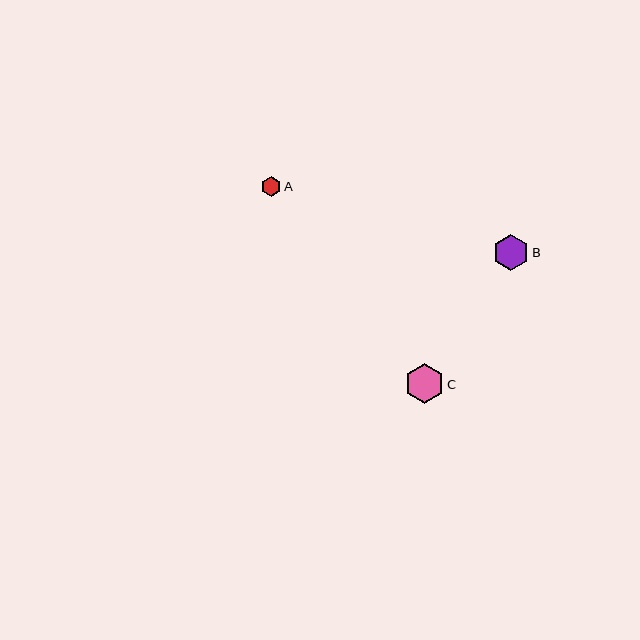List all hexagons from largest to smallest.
From largest to smallest: C, B, A.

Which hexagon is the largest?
Hexagon C is the largest with a size of approximately 40 pixels.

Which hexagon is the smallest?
Hexagon A is the smallest with a size of approximately 20 pixels.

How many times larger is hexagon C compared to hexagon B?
Hexagon C is approximately 1.1 times the size of hexagon B.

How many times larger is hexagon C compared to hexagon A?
Hexagon C is approximately 2.0 times the size of hexagon A.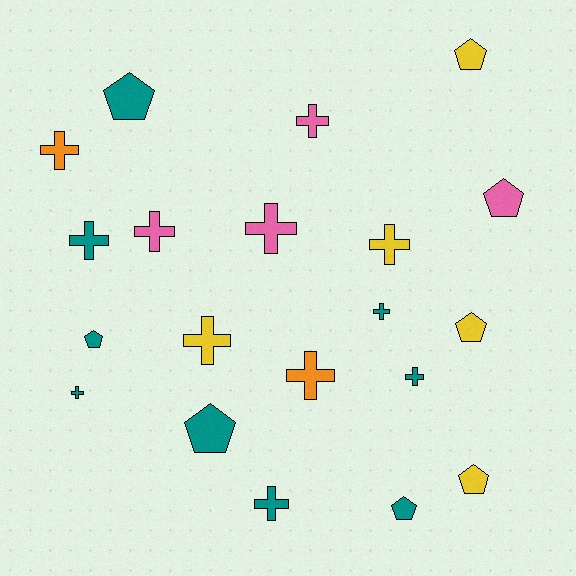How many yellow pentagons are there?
There are 3 yellow pentagons.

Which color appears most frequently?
Teal, with 9 objects.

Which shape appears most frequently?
Cross, with 12 objects.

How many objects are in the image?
There are 20 objects.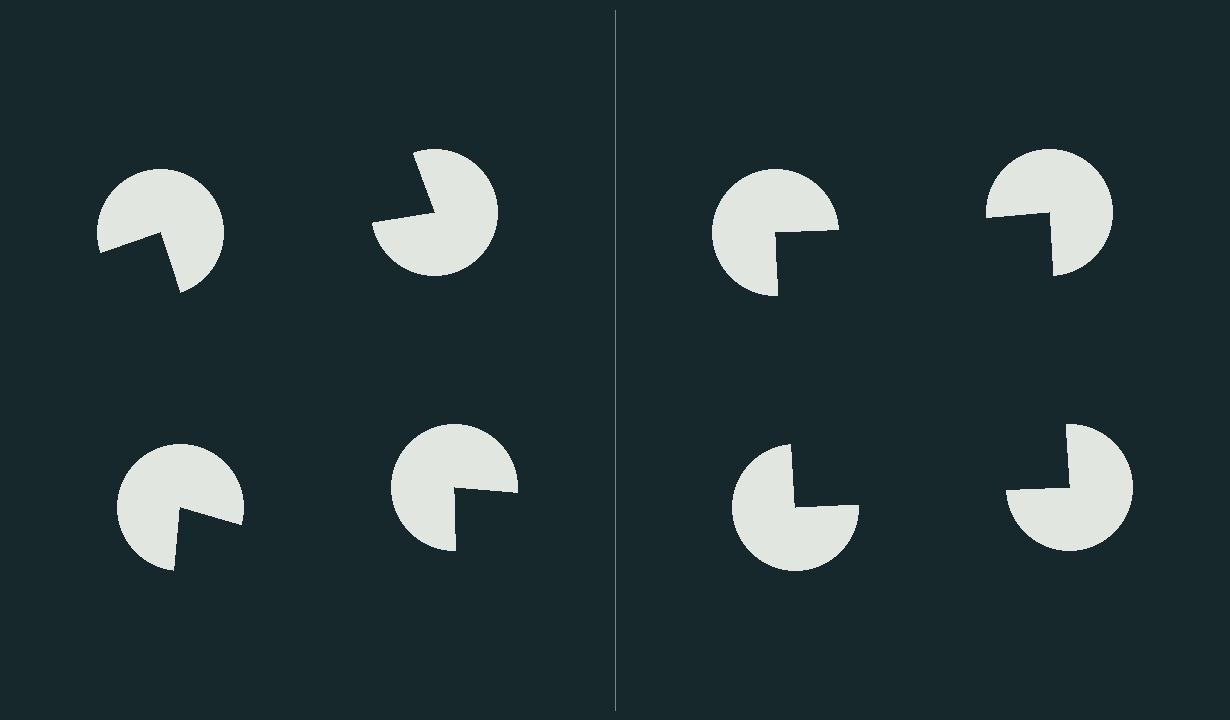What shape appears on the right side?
An illusory square.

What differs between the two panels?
The pac-man discs are positioned identically on both sides; only the wedge orientations differ. On the right they align to a square; on the left they are misaligned.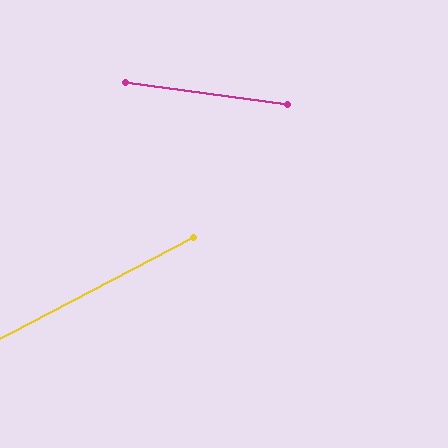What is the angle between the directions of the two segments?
Approximately 35 degrees.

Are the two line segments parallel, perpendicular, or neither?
Neither parallel nor perpendicular — they differ by about 35°.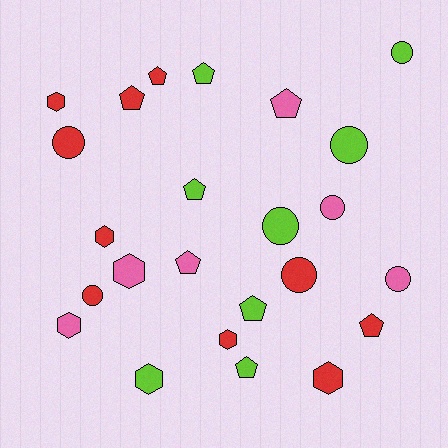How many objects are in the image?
There are 24 objects.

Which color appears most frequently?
Red, with 10 objects.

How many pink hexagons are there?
There are 2 pink hexagons.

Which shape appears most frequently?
Pentagon, with 9 objects.